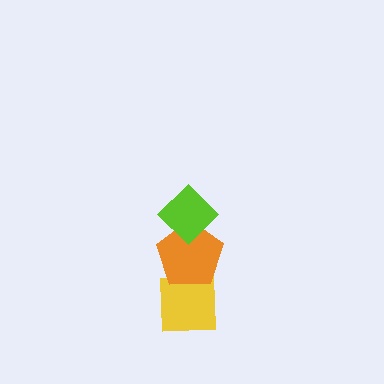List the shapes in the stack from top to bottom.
From top to bottom: the lime diamond, the orange pentagon, the yellow square.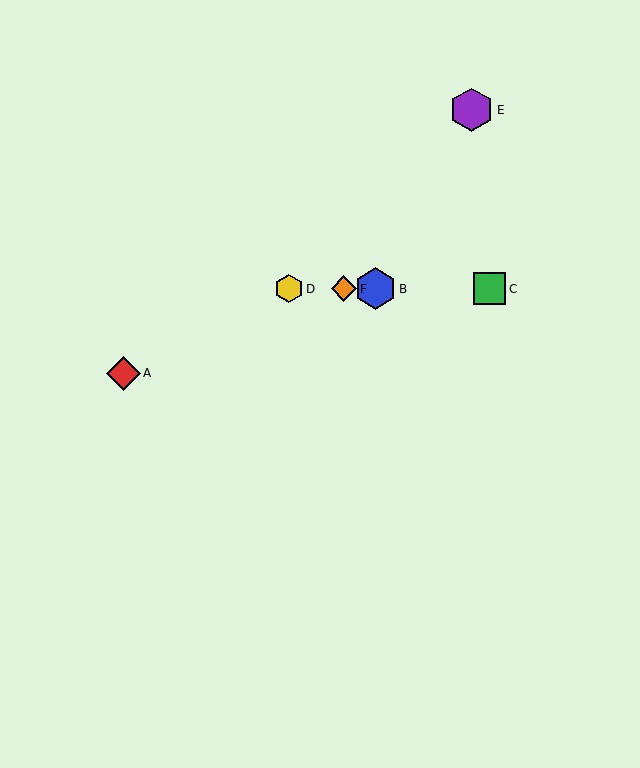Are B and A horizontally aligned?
No, B is at y≈289 and A is at y≈373.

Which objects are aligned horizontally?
Objects B, C, D, F are aligned horizontally.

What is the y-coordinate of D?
Object D is at y≈289.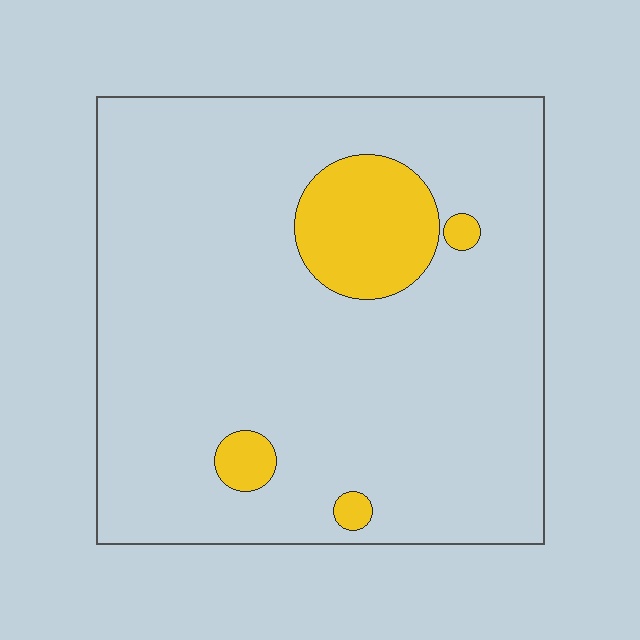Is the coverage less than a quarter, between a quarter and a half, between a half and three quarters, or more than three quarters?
Less than a quarter.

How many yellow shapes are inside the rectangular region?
4.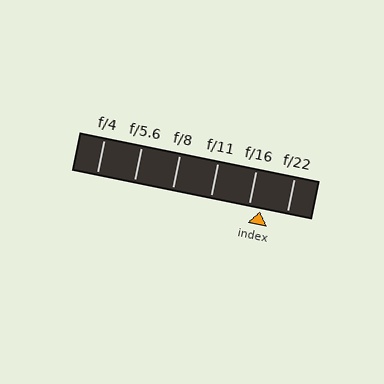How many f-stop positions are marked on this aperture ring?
There are 6 f-stop positions marked.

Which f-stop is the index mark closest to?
The index mark is closest to f/16.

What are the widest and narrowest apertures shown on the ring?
The widest aperture shown is f/4 and the narrowest is f/22.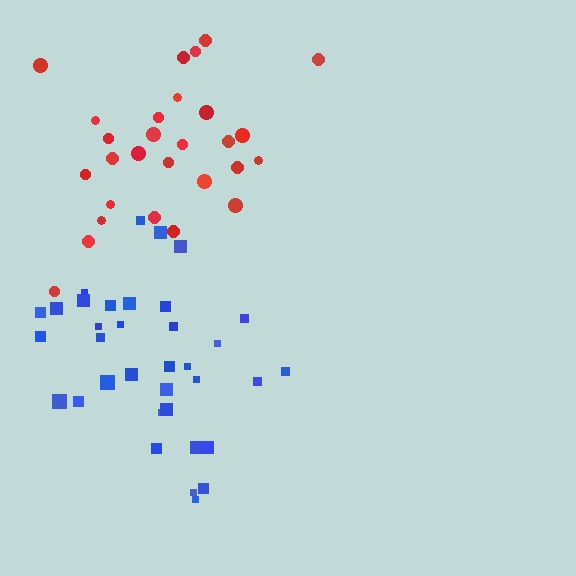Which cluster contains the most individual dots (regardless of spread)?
Blue (35).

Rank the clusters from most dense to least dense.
blue, red.